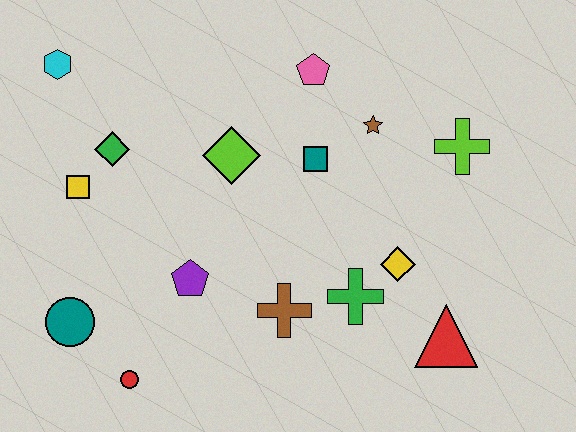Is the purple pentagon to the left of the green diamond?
No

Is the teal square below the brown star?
Yes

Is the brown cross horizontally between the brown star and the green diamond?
Yes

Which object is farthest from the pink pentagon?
The red circle is farthest from the pink pentagon.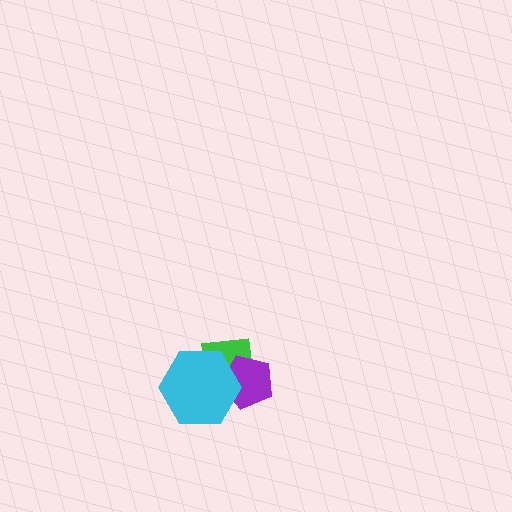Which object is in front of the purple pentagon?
The cyan hexagon is in front of the purple pentagon.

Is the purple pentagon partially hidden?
Yes, it is partially covered by another shape.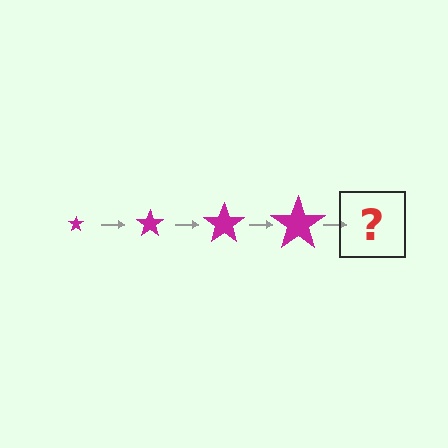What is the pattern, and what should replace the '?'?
The pattern is that the star gets progressively larger each step. The '?' should be a magenta star, larger than the previous one.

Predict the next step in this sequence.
The next step is a magenta star, larger than the previous one.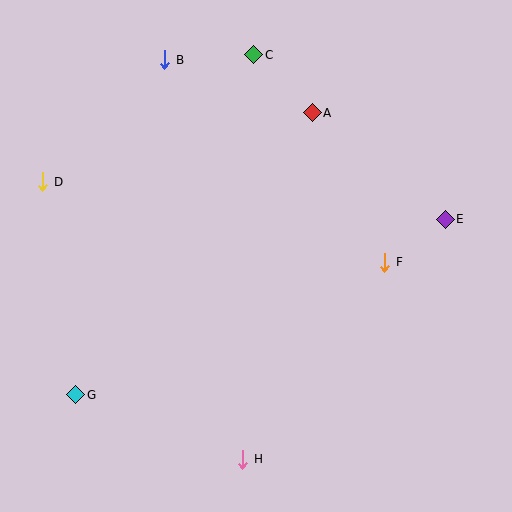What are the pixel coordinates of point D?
Point D is at (43, 182).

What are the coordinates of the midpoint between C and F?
The midpoint between C and F is at (319, 159).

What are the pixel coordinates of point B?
Point B is at (165, 60).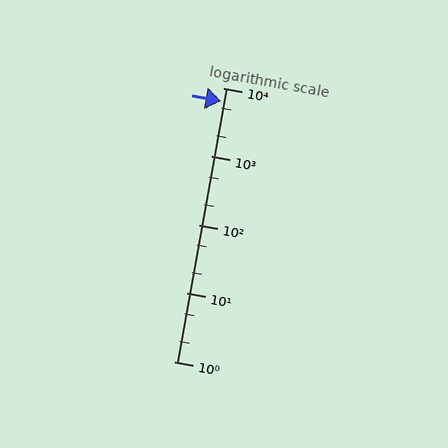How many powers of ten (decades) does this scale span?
The scale spans 4 decades, from 1 to 10000.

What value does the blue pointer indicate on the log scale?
The pointer indicates approximately 6300.